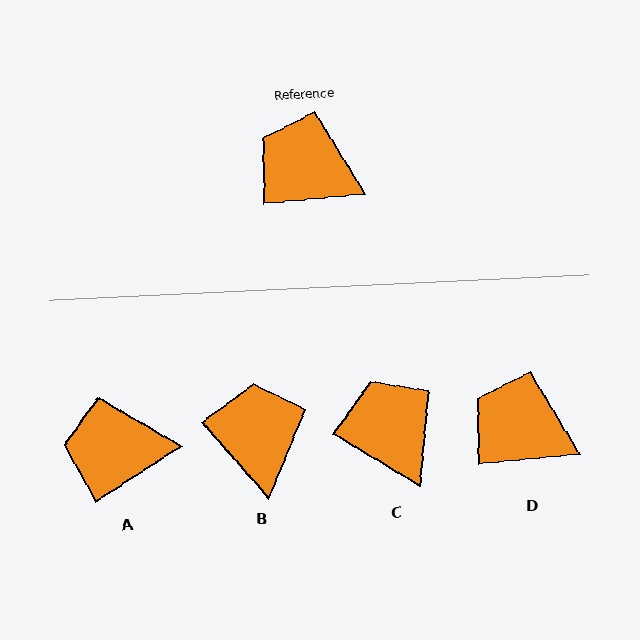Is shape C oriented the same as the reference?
No, it is off by about 36 degrees.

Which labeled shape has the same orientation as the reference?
D.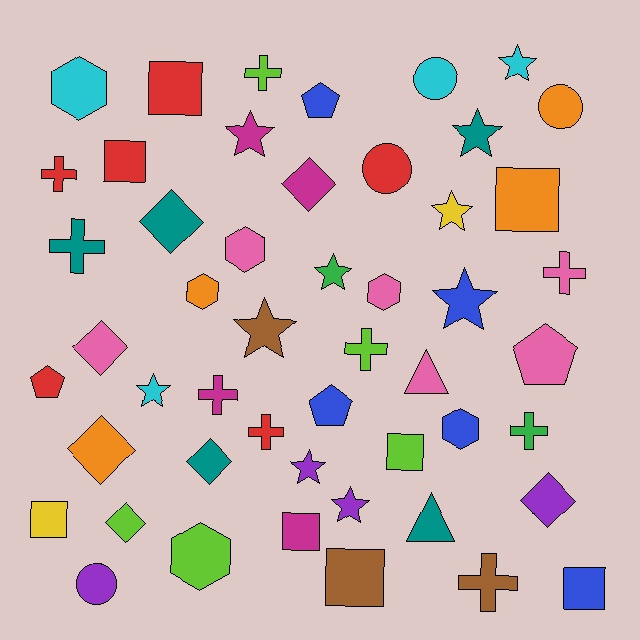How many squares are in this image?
There are 8 squares.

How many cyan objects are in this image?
There are 4 cyan objects.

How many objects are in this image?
There are 50 objects.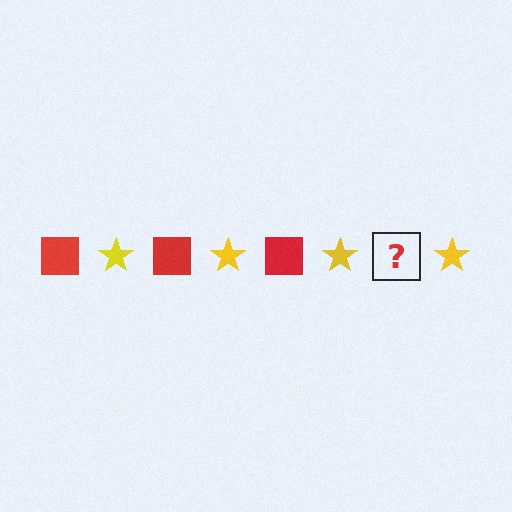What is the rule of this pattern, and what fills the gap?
The rule is that the pattern alternates between red square and yellow star. The gap should be filled with a red square.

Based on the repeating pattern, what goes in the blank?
The blank should be a red square.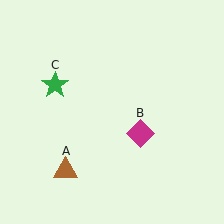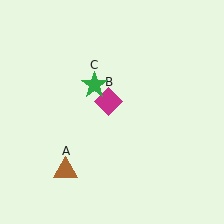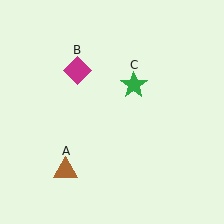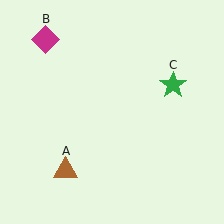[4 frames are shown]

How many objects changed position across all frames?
2 objects changed position: magenta diamond (object B), green star (object C).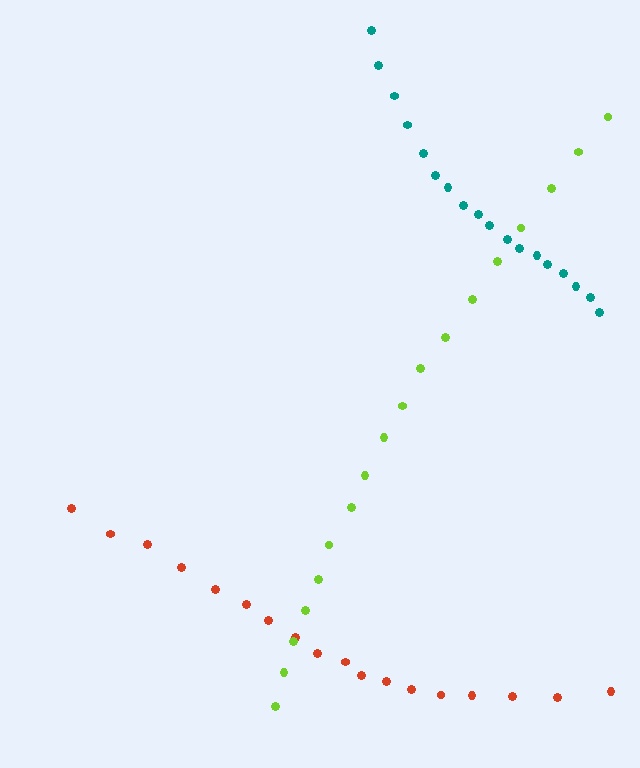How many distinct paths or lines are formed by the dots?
There are 3 distinct paths.